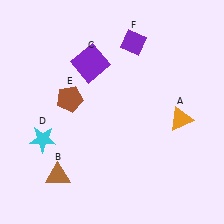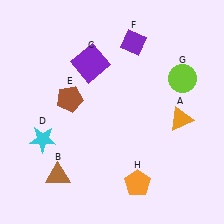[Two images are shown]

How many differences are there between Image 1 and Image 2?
There are 2 differences between the two images.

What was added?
A lime circle (G), an orange pentagon (H) were added in Image 2.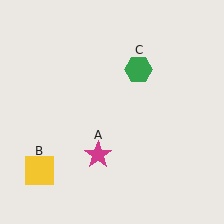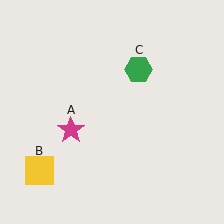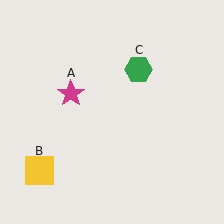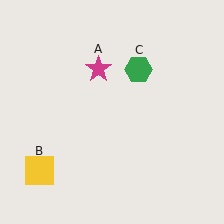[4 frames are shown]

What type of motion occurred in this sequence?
The magenta star (object A) rotated clockwise around the center of the scene.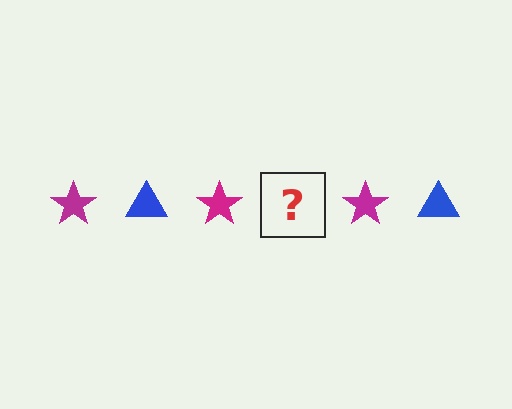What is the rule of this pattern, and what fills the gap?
The rule is that the pattern alternates between magenta star and blue triangle. The gap should be filled with a blue triangle.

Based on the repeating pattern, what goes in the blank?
The blank should be a blue triangle.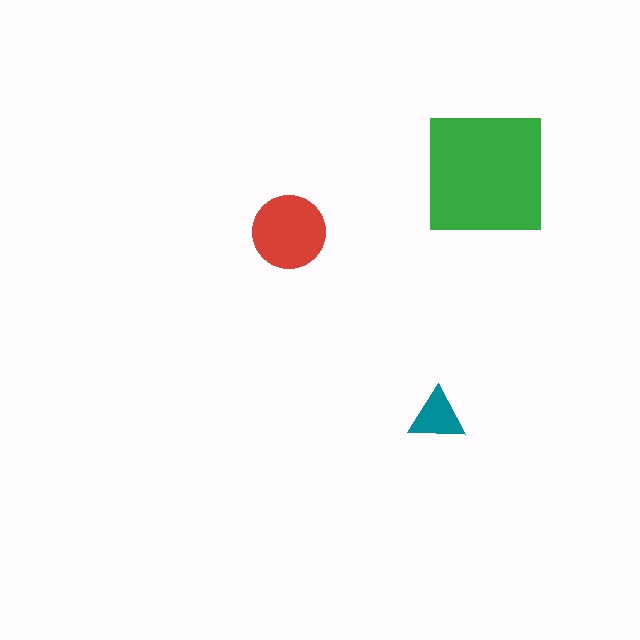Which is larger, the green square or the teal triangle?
The green square.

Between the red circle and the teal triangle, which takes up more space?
The red circle.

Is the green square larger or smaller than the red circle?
Larger.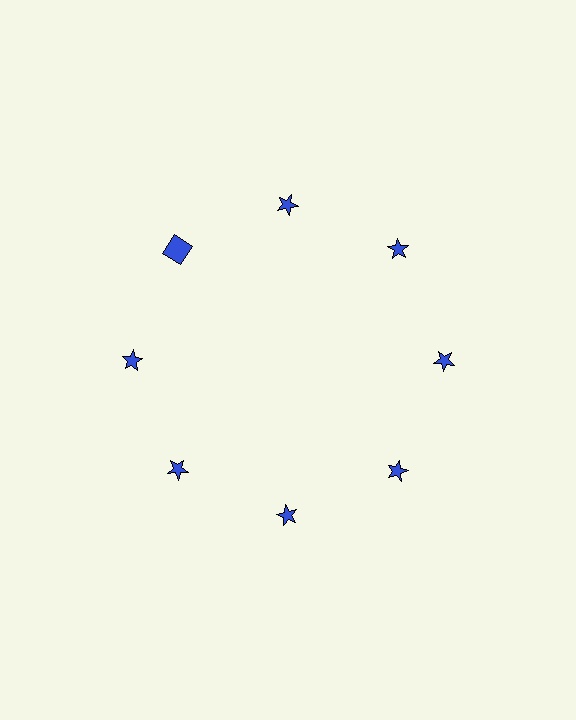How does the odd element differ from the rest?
It has a different shape: square instead of star.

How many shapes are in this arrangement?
There are 8 shapes arranged in a ring pattern.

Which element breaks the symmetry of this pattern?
The blue square at roughly the 10 o'clock position breaks the symmetry. All other shapes are blue stars.